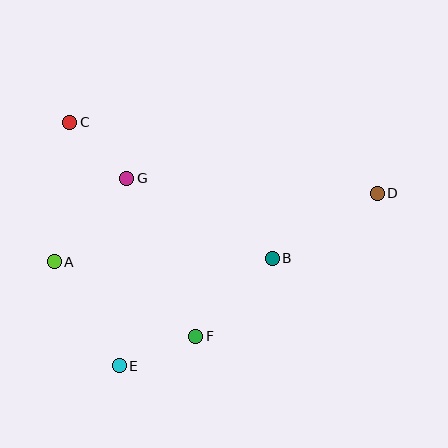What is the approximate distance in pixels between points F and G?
The distance between F and G is approximately 172 pixels.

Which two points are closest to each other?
Points C and G are closest to each other.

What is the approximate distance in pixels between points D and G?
The distance between D and G is approximately 251 pixels.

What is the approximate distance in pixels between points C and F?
The distance between C and F is approximately 248 pixels.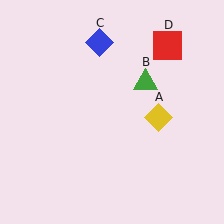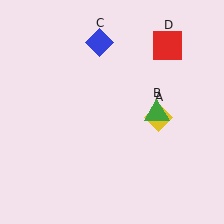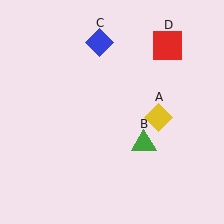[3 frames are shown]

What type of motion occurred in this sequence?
The green triangle (object B) rotated clockwise around the center of the scene.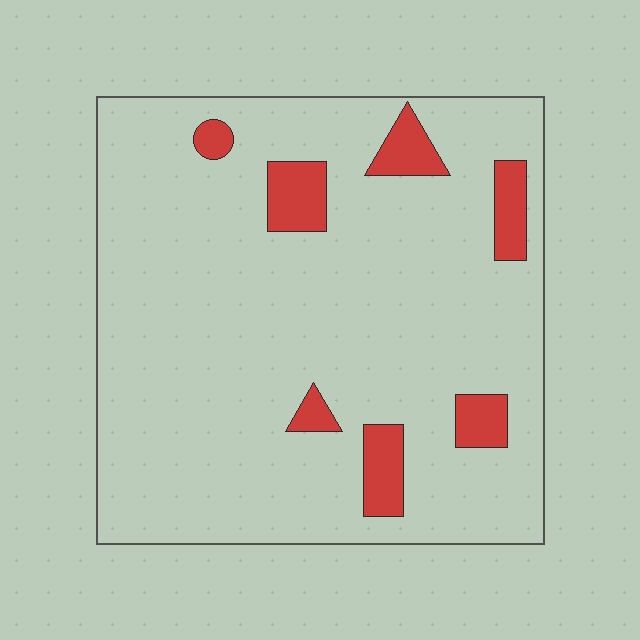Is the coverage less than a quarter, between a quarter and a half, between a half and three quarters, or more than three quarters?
Less than a quarter.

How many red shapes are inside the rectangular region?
7.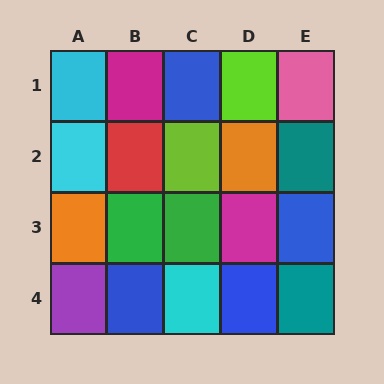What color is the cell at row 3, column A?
Orange.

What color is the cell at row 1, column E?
Pink.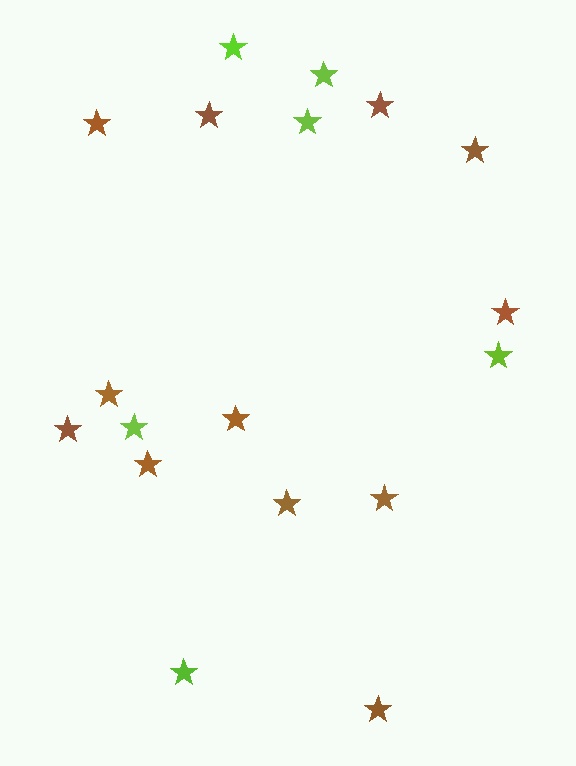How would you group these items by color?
There are 2 groups: one group of lime stars (6) and one group of brown stars (12).